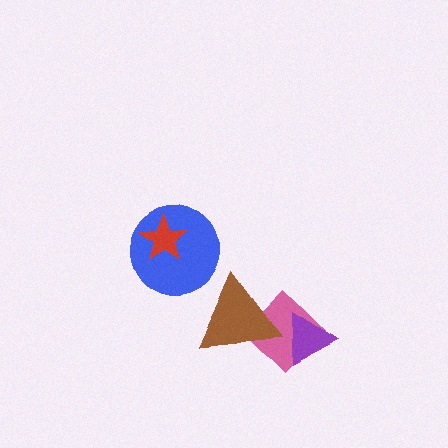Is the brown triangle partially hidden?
No, no other shape covers it.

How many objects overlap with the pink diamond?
2 objects overlap with the pink diamond.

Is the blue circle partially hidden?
Yes, it is partially covered by another shape.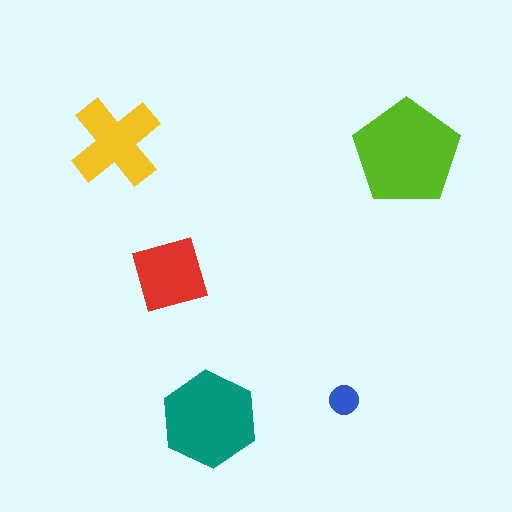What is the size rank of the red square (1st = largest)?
4th.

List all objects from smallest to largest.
The blue circle, the red square, the yellow cross, the teal hexagon, the lime pentagon.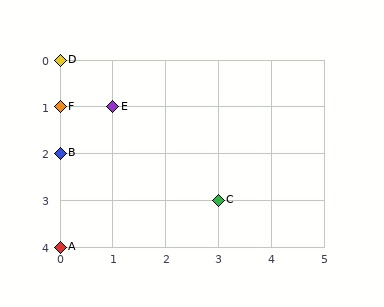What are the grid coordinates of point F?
Point F is at grid coordinates (0, 1).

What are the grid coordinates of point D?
Point D is at grid coordinates (0, 0).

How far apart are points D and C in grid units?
Points D and C are 3 columns and 3 rows apart (about 4.2 grid units diagonally).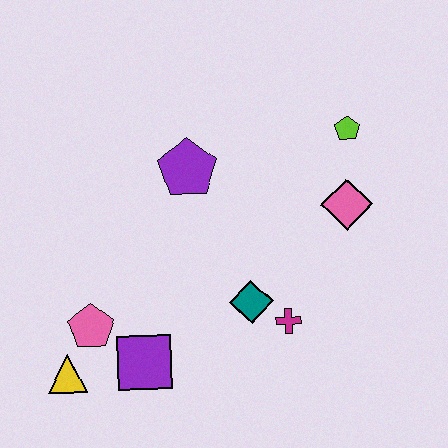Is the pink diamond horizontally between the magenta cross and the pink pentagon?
No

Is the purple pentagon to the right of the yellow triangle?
Yes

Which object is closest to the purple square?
The pink pentagon is closest to the purple square.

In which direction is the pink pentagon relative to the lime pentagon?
The pink pentagon is to the left of the lime pentagon.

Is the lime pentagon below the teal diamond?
No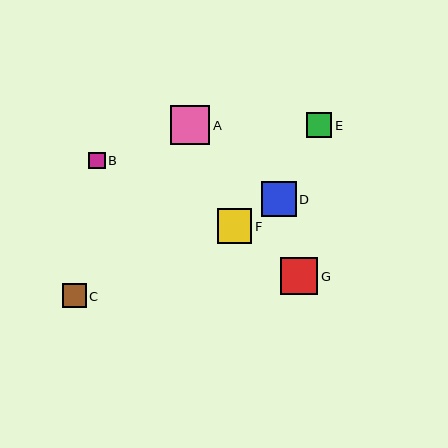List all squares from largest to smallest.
From largest to smallest: A, G, D, F, E, C, B.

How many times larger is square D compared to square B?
Square D is approximately 2.1 times the size of square B.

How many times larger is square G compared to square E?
Square G is approximately 1.5 times the size of square E.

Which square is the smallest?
Square B is the smallest with a size of approximately 16 pixels.